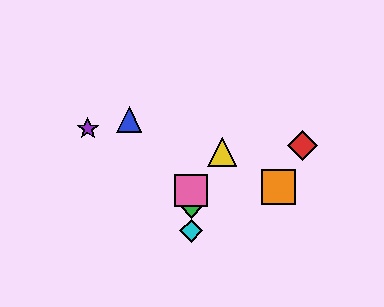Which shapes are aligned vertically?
The green diamond, the cyan diamond, the pink square are aligned vertically.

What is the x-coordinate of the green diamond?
The green diamond is at x≈191.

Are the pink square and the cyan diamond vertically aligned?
Yes, both are at x≈191.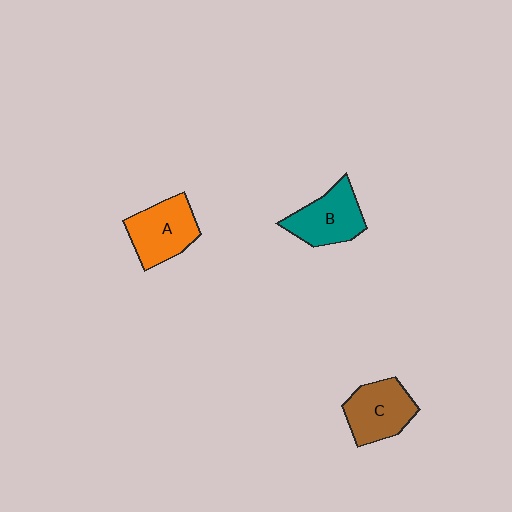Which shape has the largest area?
Shape A (orange).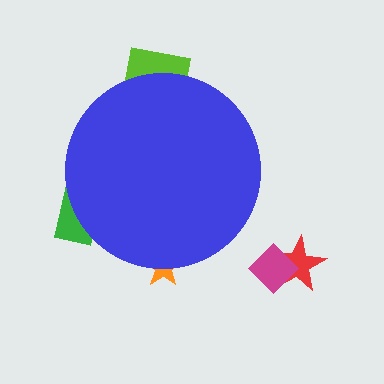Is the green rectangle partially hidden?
Yes, the green rectangle is partially hidden behind the blue circle.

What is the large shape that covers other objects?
A blue circle.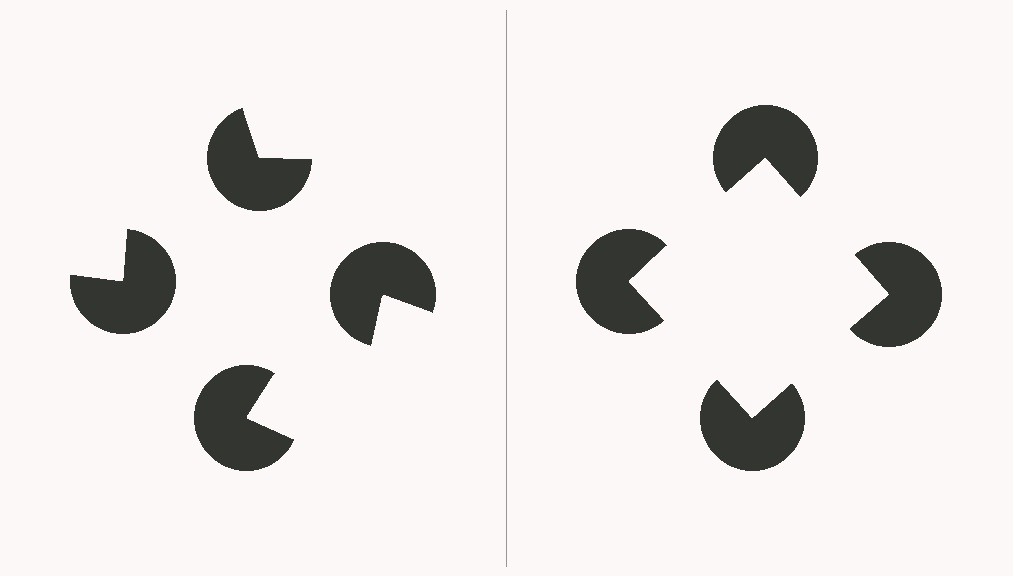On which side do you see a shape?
An illusory square appears on the right side. On the left side the wedge cuts are rotated, so no coherent shape forms.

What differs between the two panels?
The pac-man discs are positioned identically on both sides; only the wedge orientations differ. On the right they align to a square; on the left they are misaligned.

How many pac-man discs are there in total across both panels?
8 — 4 on each side.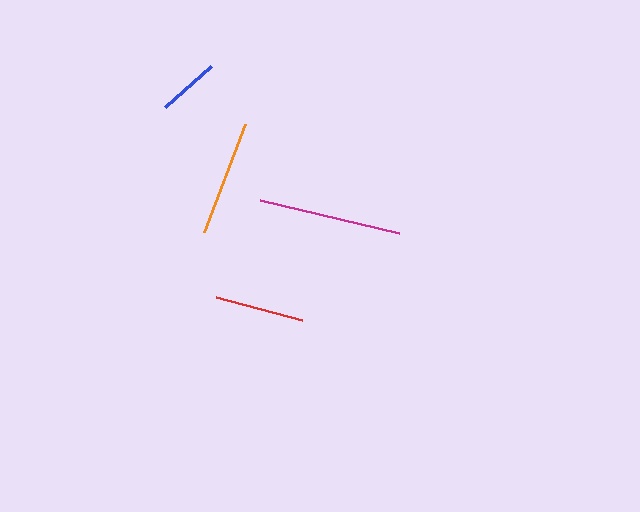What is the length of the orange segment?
The orange segment is approximately 115 pixels long.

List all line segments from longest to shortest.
From longest to shortest: magenta, orange, red, blue.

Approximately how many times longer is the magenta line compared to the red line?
The magenta line is approximately 1.6 times the length of the red line.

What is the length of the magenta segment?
The magenta segment is approximately 142 pixels long.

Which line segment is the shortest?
The blue line is the shortest at approximately 61 pixels.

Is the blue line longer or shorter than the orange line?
The orange line is longer than the blue line.